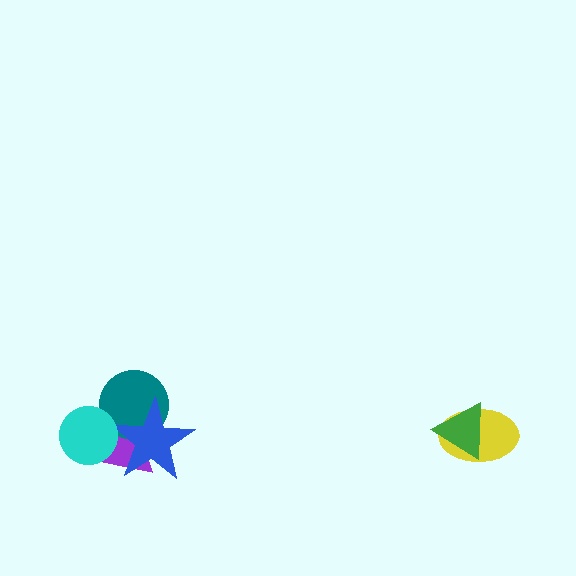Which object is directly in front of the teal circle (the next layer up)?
The blue star is directly in front of the teal circle.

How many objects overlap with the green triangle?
1 object overlaps with the green triangle.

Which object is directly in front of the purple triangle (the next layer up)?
The teal circle is directly in front of the purple triangle.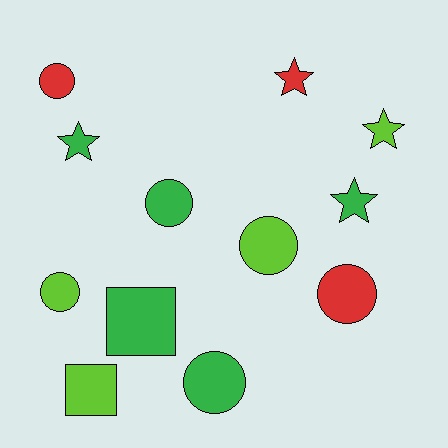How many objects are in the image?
There are 12 objects.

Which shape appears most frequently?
Circle, with 6 objects.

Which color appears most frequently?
Green, with 5 objects.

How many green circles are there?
There are 2 green circles.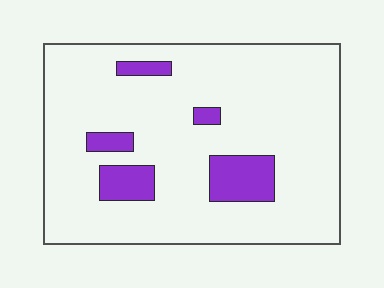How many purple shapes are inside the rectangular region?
5.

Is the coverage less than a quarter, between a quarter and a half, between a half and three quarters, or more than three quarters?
Less than a quarter.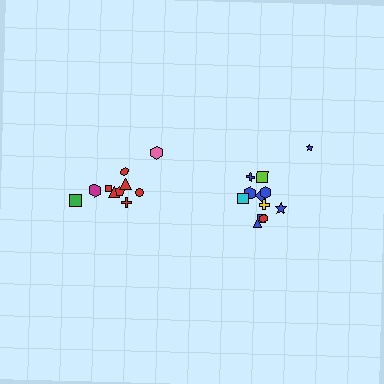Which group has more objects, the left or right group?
The right group.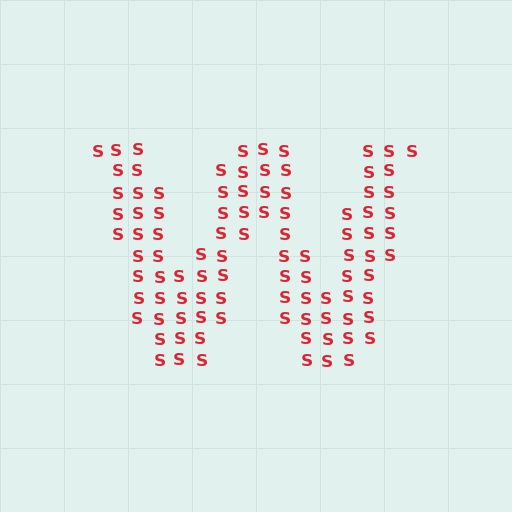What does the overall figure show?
The overall figure shows the letter W.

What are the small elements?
The small elements are letter S's.